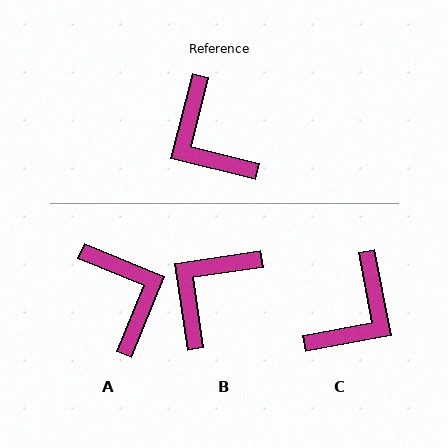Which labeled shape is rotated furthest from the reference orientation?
A, about 172 degrees away.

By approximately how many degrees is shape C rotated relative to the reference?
Approximately 115 degrees counter-clockwise.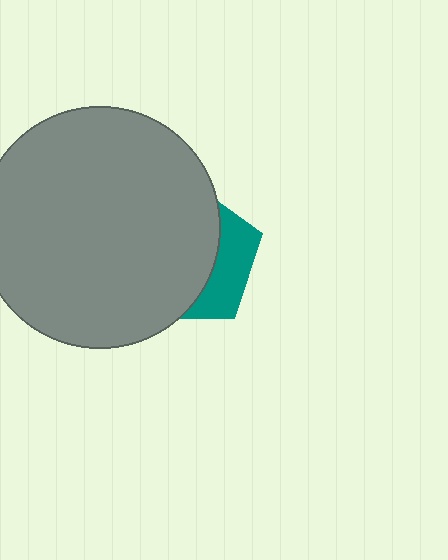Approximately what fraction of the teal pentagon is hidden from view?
Roughly 70% of the teal pentagon is hidden behind the gray circle.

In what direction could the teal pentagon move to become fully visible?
The teal pentagon could move right. That would shift it out from behind the gray circle entirely.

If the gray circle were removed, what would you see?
You would see the complete teal pentagon.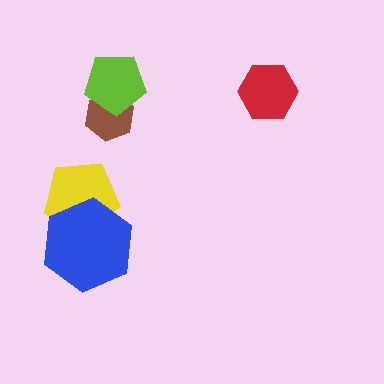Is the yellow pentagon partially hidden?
Yes, it is partially covered by another shape.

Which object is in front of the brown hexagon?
The lime pentagon is in front of the brown hexagon.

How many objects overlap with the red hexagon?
0 objects overlap with the red hexagon.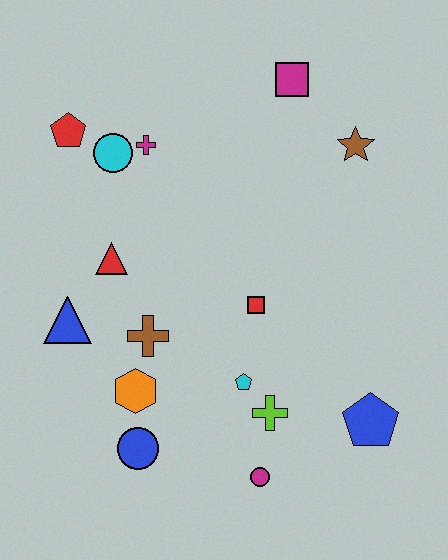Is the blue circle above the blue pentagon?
No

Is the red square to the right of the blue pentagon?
No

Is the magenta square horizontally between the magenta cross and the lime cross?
No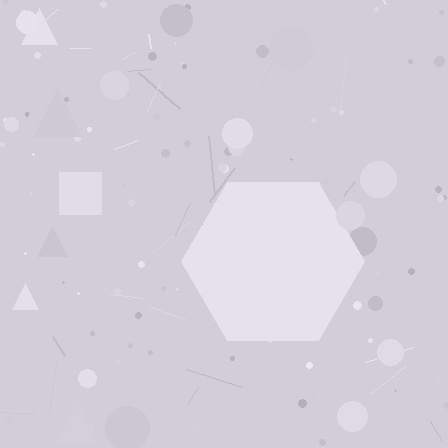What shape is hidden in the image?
A hexagon is hidden in the image.